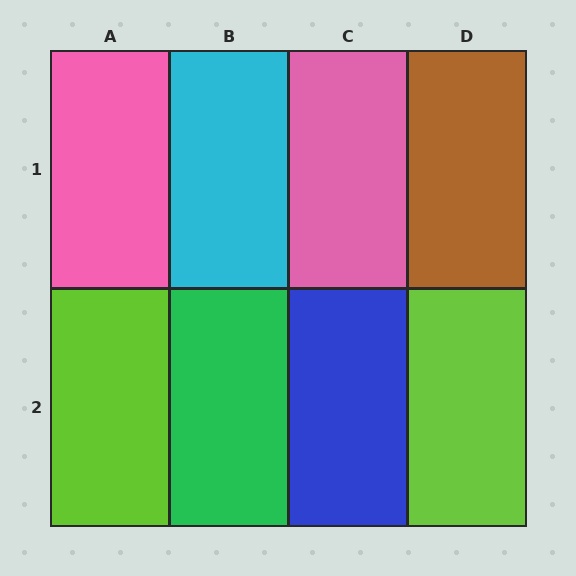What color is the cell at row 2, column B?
Green.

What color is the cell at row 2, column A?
Lime.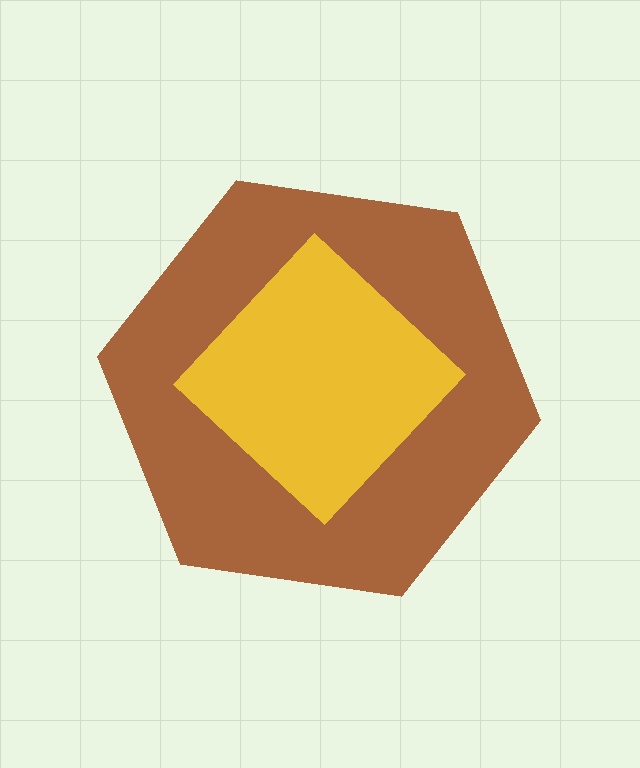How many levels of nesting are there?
2.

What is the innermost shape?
The yellow diamond.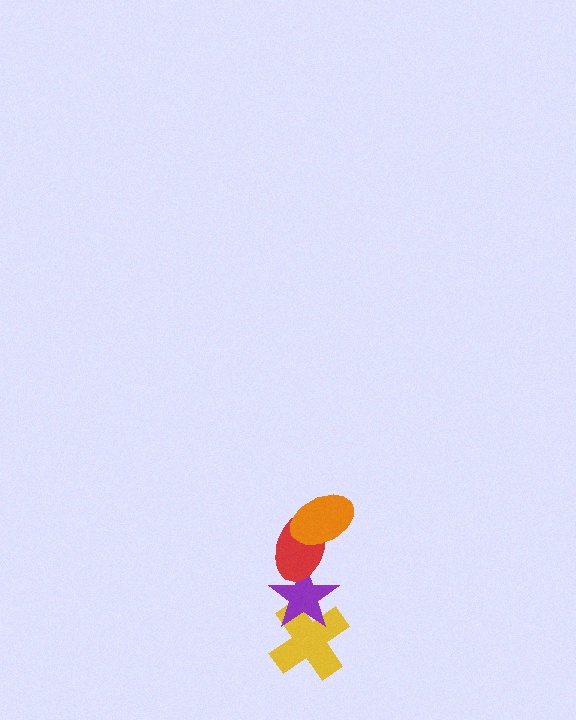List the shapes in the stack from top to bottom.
From top to bottom: the orange ellipse, the red ellipse, the purple star, the yellow cross.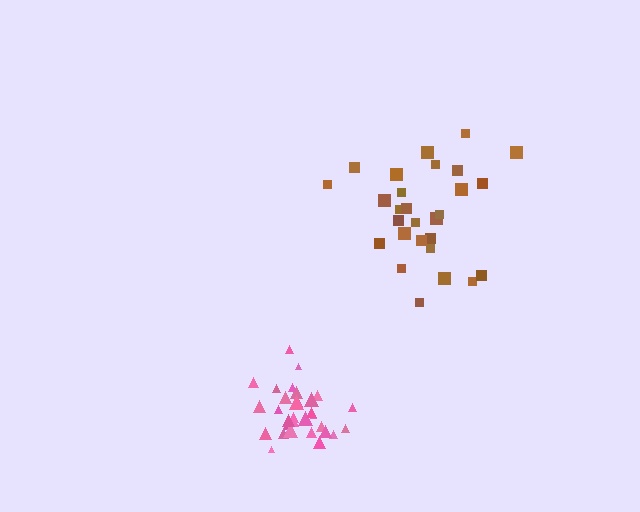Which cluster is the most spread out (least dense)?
Brown.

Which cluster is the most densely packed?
Pink.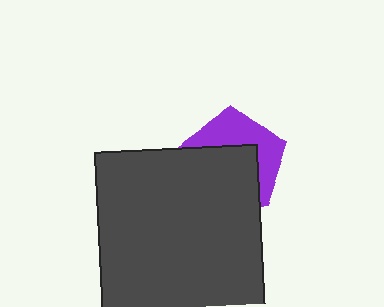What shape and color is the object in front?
The object in front is a dark gray square.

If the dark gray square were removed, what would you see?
You would see the complete purple pentagon.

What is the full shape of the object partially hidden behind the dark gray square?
The partially hidden object is a purple pentagon.